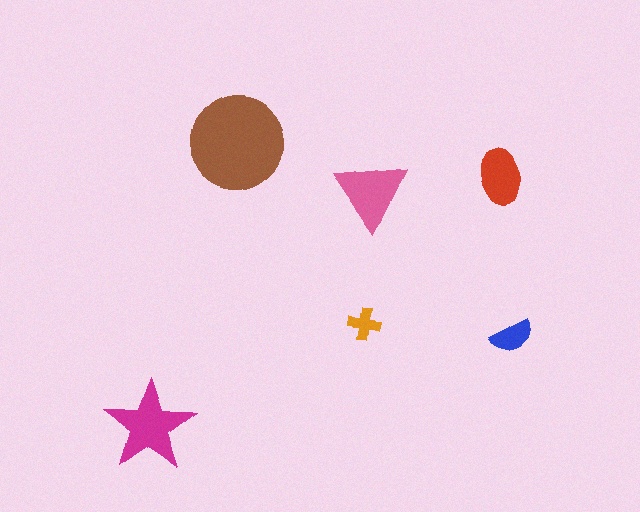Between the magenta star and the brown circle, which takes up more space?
The brown circle.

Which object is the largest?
The brown circle.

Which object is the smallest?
The orange cross.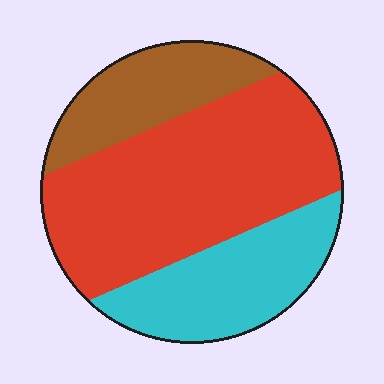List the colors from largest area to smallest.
From largest to smallest: red, cyan, brown.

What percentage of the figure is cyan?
Cyan takes up about one quarter (1/4) of the figure.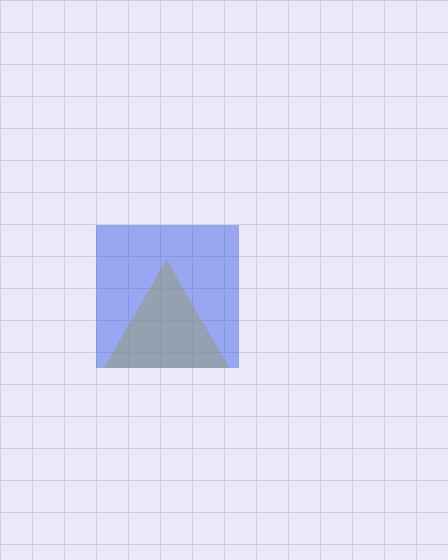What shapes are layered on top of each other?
The layered shapes are: a yellow triangle, a blue square.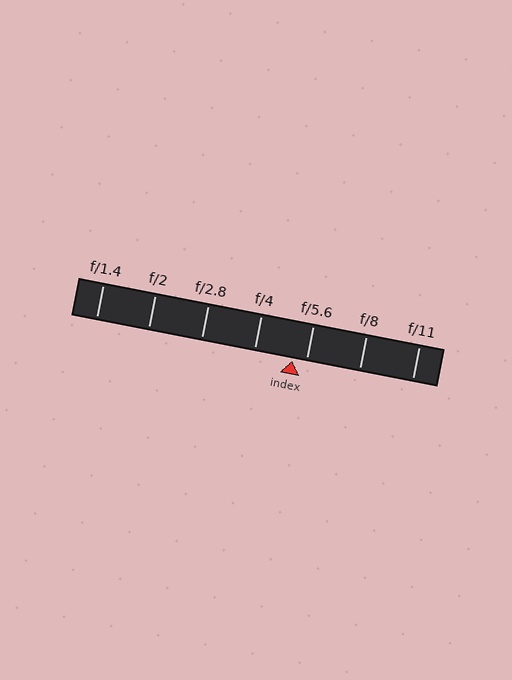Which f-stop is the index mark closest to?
The index mark is closest to f/5.6.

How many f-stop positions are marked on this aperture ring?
There are 7 f-stop positions marked.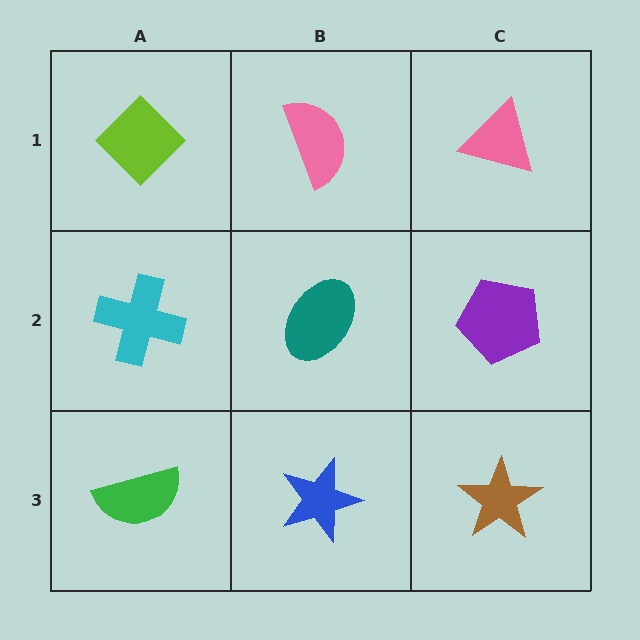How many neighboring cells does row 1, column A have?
2.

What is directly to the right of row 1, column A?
A pink semicircle.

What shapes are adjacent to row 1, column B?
A teal ellipse (row 2, column B), a lime diamond (row 1, column A), a pink triangle (row 1, column C).